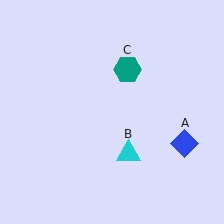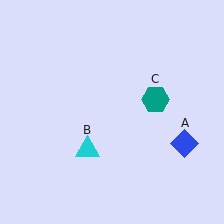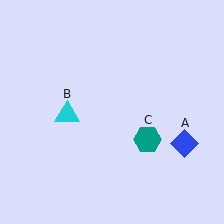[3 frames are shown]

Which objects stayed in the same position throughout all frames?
Blue diamond (object A) remained stationary.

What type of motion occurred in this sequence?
The cyan triangle (object B), teal hexagon (object C) rotated clockwise around the center of the scene.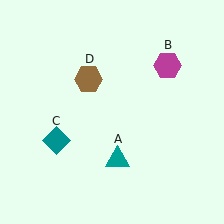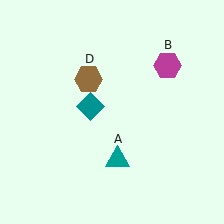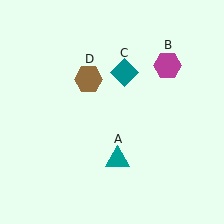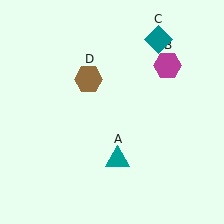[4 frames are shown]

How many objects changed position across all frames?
1 object changed position: teal diamond (object C).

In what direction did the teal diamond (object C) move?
The teal diamond (object C) moved up and to the right.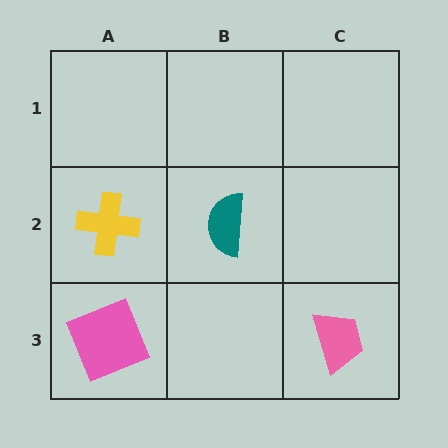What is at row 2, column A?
A yellow cross.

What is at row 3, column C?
A pink trapezoid.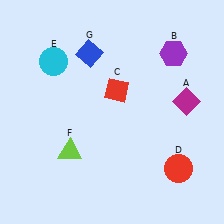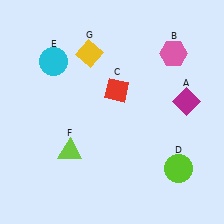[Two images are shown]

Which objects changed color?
B changed from purple to pink. D changed from red to lime. G changed from blue to yellow.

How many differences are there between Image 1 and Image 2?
There are 3 differences between the two images.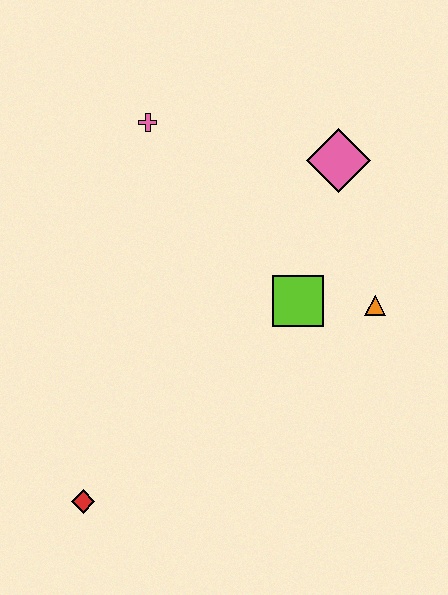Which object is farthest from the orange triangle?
The red diamond is farthest from the orange triangle.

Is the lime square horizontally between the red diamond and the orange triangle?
Yes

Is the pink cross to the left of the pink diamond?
Yes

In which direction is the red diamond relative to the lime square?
The red diamond is to the left of the lime square.